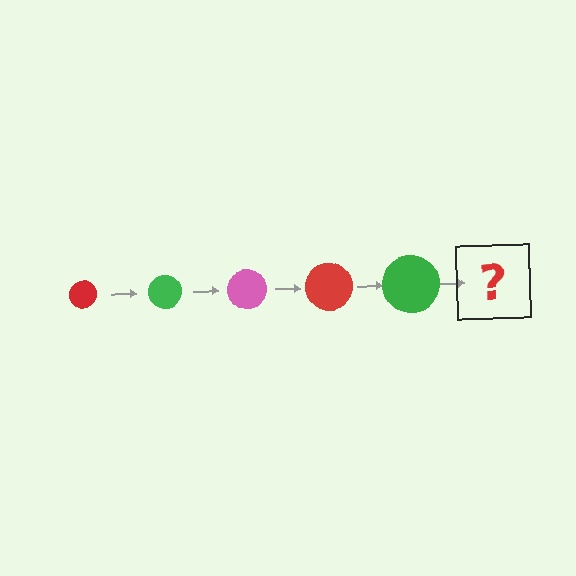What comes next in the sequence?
The next element should be a pink circle, larger than the previous one.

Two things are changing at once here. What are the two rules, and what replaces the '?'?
The two rules are that the circle grows larger each step and the color cycles through red, green, and pink. The '?' should be a pink circle, larger than the previous one.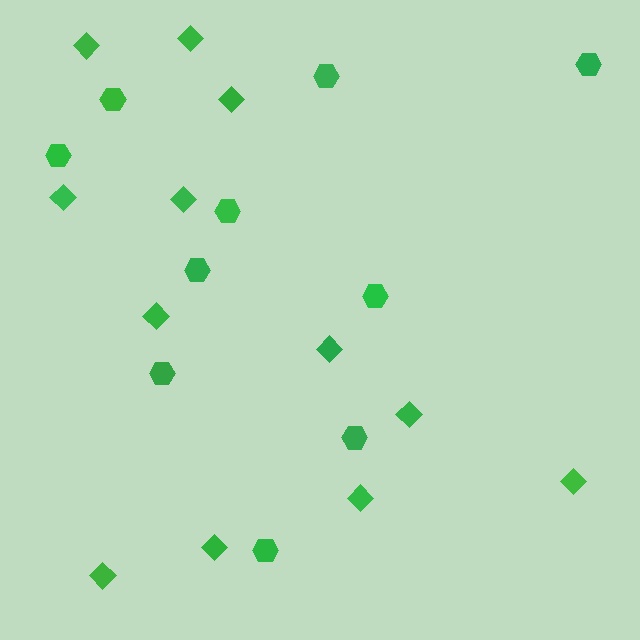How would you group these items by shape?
There are 2 groups: one group of diamonds (12) and one group of hexagons (10).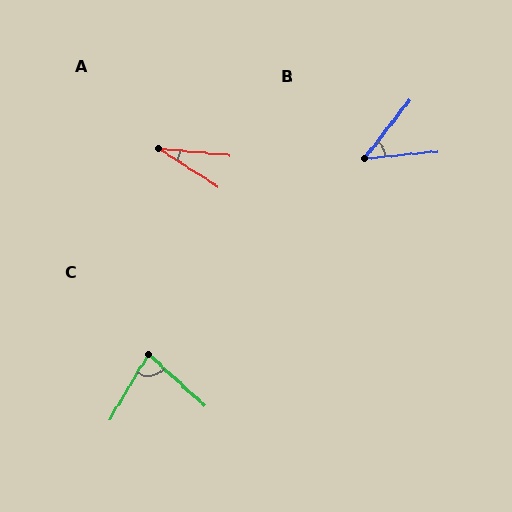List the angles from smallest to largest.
A (28°), B (46°), C (78°).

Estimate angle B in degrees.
Approximately 46 degrees.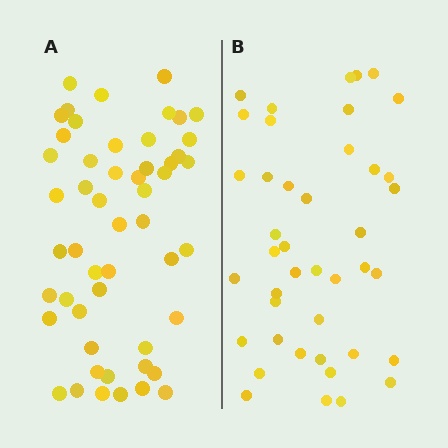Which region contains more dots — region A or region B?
Region A (the left region) has more dots.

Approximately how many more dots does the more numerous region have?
Region A has roughly 10 or so more dots than region B.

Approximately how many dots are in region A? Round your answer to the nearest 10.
About 50 dots. (The exact count is 52, which rounds to 50.)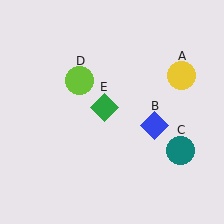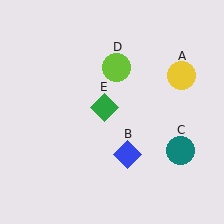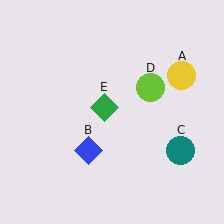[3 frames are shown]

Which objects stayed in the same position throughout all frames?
Yellow circle (object A) and teal circle (object C) and green diamond (object E) remained stationary.